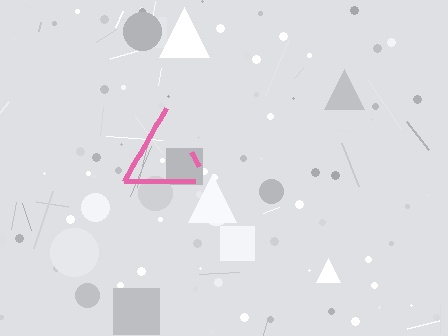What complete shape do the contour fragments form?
The contour fragments form a triangle.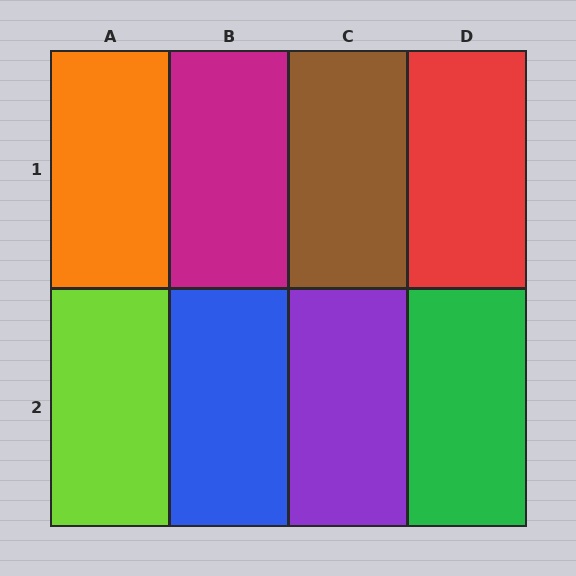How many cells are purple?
1 cell is purple.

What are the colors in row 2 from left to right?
Lime, blue, purple, green.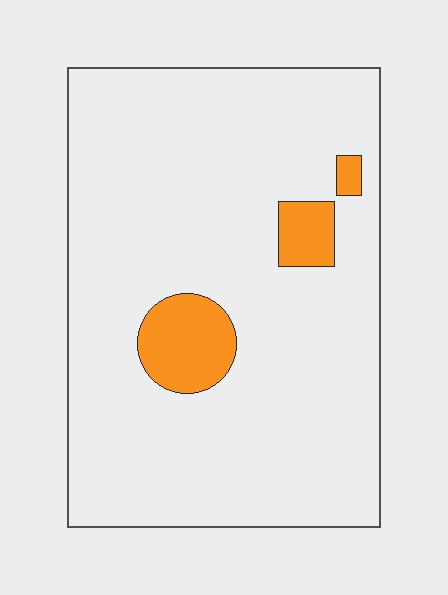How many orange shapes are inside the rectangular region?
3.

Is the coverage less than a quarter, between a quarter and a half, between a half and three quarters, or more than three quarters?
Less than a quarter.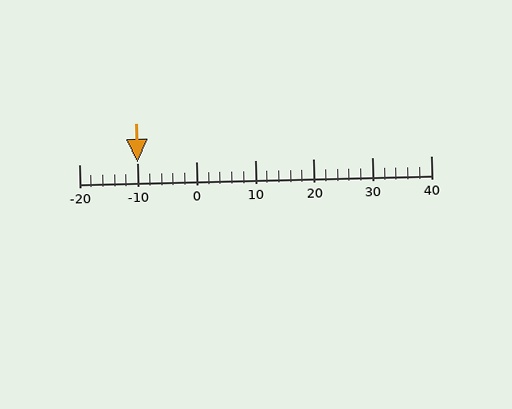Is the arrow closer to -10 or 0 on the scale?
The arrow is closer to -10.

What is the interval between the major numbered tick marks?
The major tick marks are spaced 10 units apart.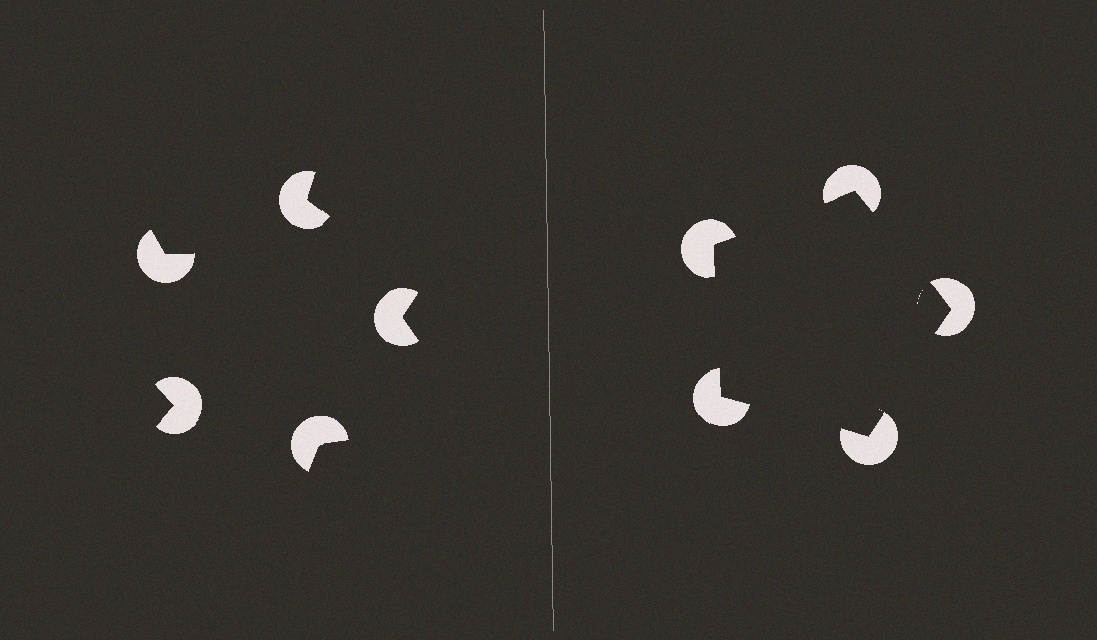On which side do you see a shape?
An illusory pentagon appears on the right side. On the left side the wedge cuts are rotated, so no coherent shape forms.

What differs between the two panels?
The pac-man discs are positioned identically on both sides; only the wedge orientations differ. On the right they align to a pentagon; on the left they are misaligned.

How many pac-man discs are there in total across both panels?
10 — 5 on each side.